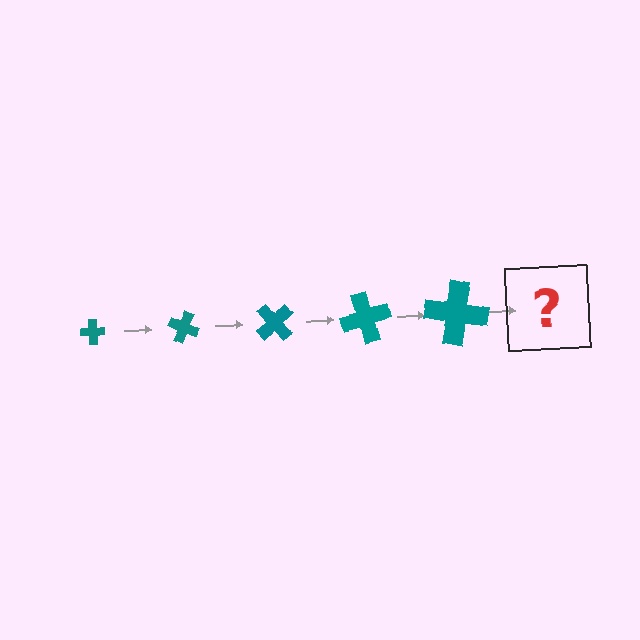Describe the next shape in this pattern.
It should be a cross, larger than the previous one and rotated 125 degrees from the start.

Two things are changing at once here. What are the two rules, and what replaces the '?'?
The two rules are that the cross grows larger each step and it rotates 25 degrees each step. The '?' should be a cross, larger than the previous one and rotated 125 degrees from the start.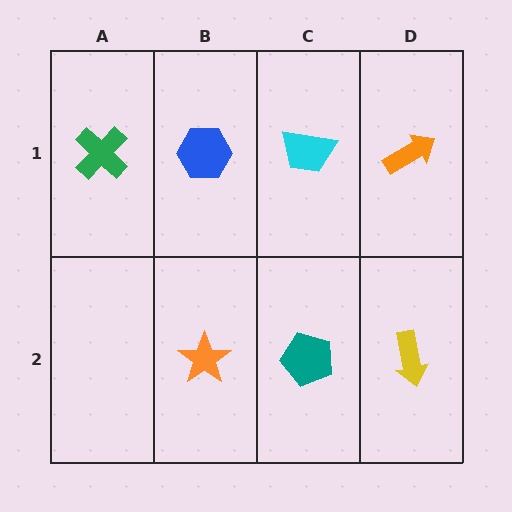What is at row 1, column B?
A blue hexagon.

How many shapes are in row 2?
3 shapes.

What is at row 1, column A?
A green cross.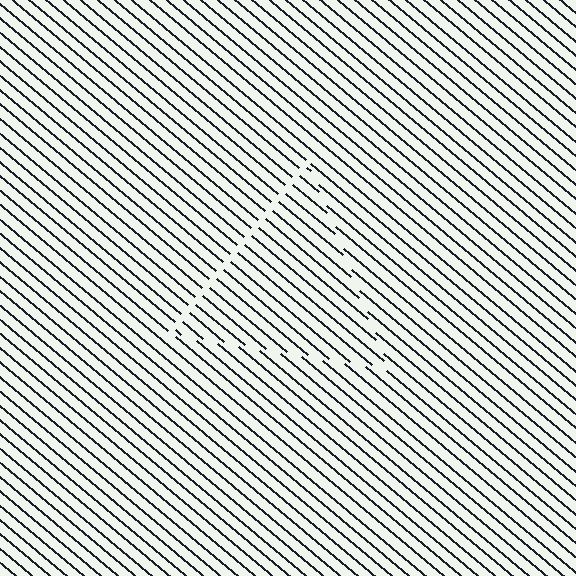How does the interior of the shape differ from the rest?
The interior of the shape contains the same grating, shifted by half a period — the contour is defined by the phase discontinuity where line-ends from the inner and outer gratings abut.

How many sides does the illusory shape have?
3 sides — the line-ends trace a triangle.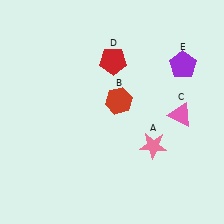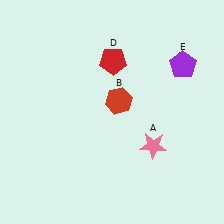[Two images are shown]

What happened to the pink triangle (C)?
The pink triangle (C) was removed in Image 2. It was in the bottom-right area of Image 1.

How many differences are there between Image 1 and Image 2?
There is 1 difference between the two images.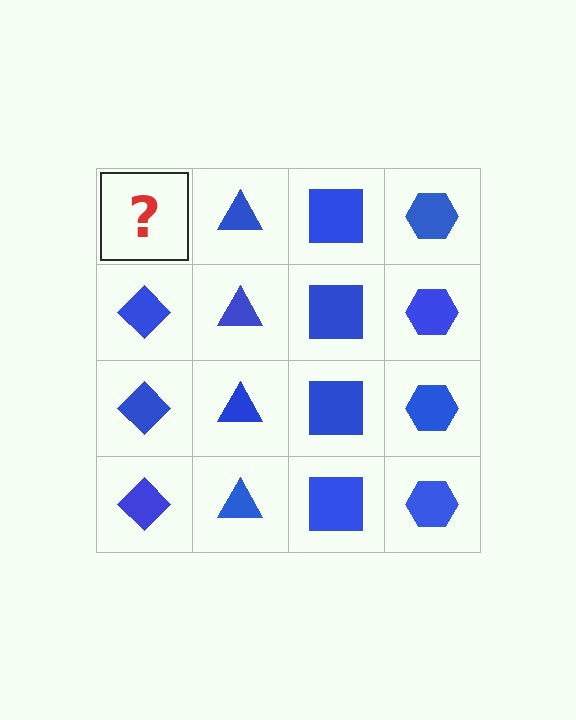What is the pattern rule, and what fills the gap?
The rule is that each column has a consistent shape. The gap should be filled with a blue diamond.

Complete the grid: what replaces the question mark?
The question mark should be replaced with a blue diamond.